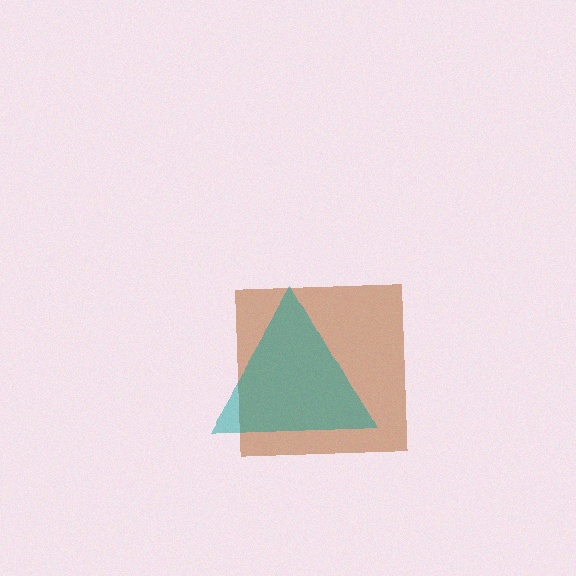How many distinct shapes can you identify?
There are 2 distinct shapes: a brown square, a teal triangle.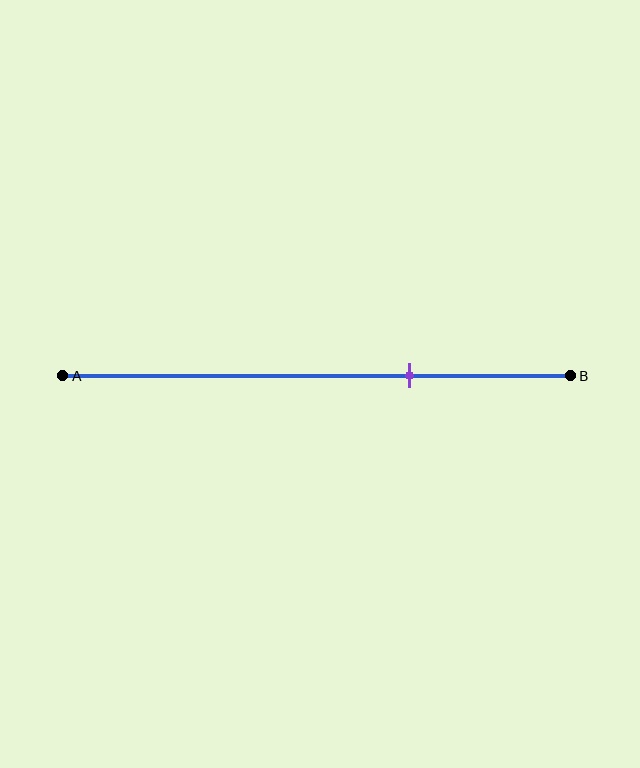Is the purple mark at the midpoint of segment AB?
No, the mark is at about 70% from A, not at the 50% midpoint.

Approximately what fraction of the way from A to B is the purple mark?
The purple mark is approximately 70% of the way from A to B.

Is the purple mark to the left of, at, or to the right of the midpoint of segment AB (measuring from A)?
The purple mark is to the right of the midpoint of segment AB.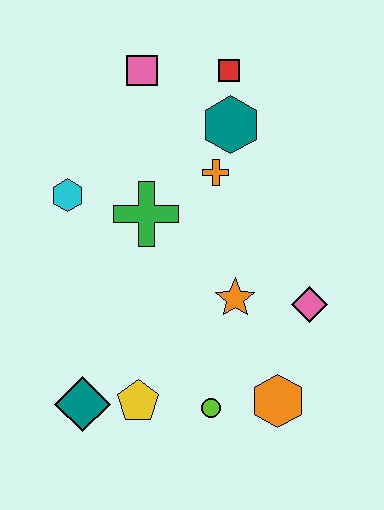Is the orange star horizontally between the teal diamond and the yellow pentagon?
No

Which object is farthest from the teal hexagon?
The teal diamond is farthest from the teal hexagon.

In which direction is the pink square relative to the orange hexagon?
The pink square is above the orange hexagon.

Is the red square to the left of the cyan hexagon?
No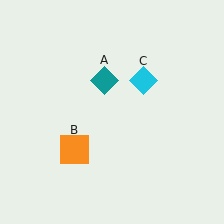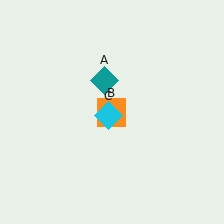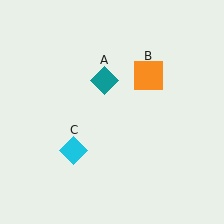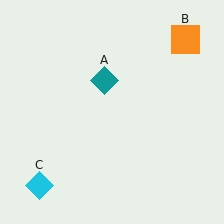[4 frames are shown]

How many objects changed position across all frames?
2 objects changed position: orange square (object B), cyan diamond (object C).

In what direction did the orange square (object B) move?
The orange square (object B) moved up and to the right.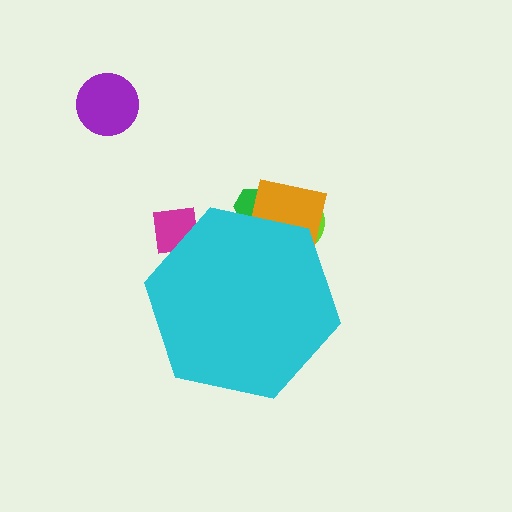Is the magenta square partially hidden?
Yes, the magenta square is partially hidden behind the cyan hexagon.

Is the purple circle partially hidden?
No, the purple circle is fully visible.